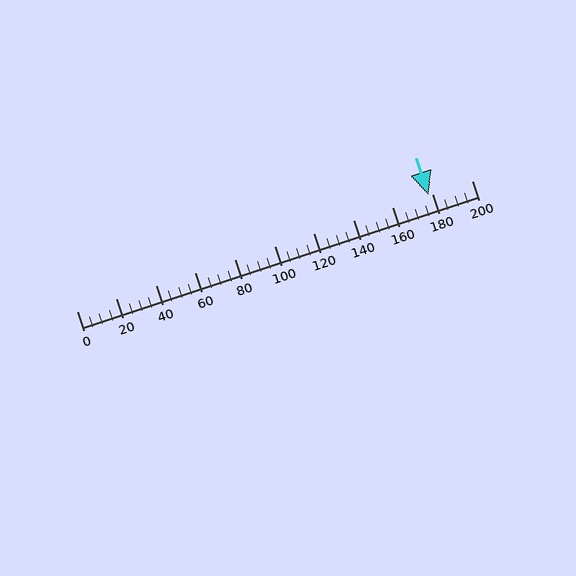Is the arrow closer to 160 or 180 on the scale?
The arrow is closer to 180.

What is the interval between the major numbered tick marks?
The major tick marks are spaced 20 units apart.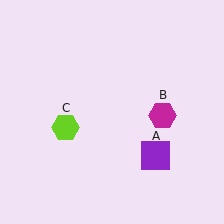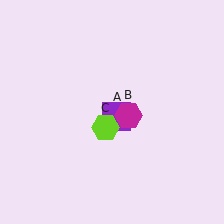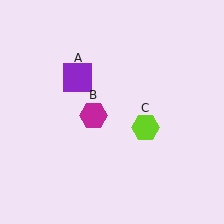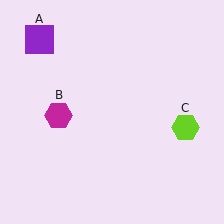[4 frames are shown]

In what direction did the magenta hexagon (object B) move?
The magenta hexagon (object B) moved left.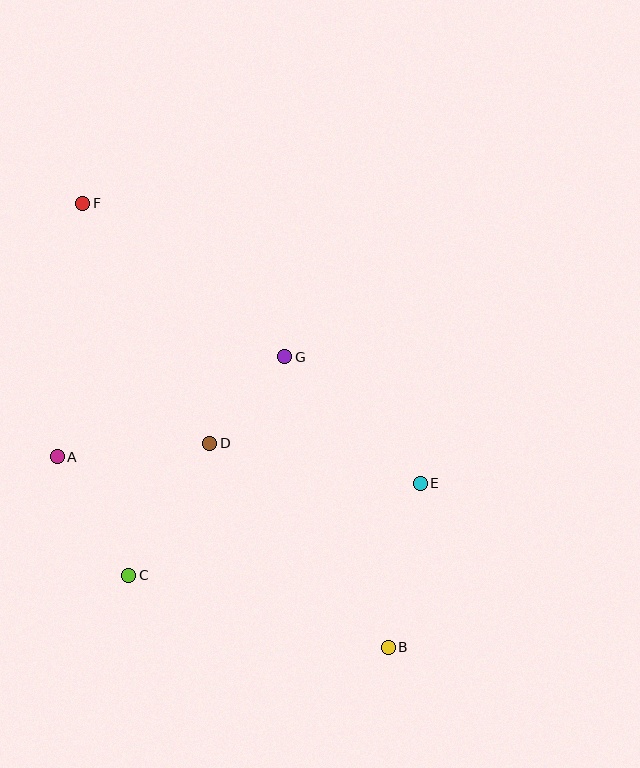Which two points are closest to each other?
Points D and G are closest to each other.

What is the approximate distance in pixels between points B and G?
The distance between B and G is approximately 308 pixels.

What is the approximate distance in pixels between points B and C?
The distance between B and C is approximately 270 pixels.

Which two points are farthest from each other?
Points B and F are farthest from each other.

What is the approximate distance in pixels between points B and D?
The distance between B and D is approximately 271 pixels.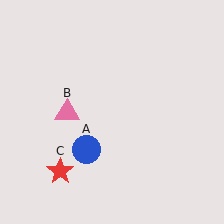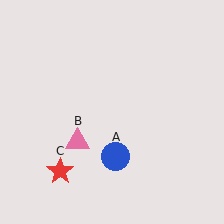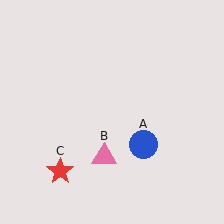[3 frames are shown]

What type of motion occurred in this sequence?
The blue circle (object A), pink triangle (object B) rotated counterclockwise around the center of the scene.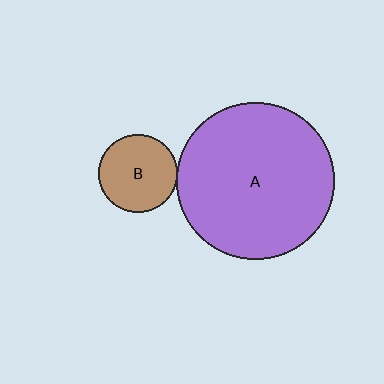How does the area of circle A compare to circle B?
Approximately 4.0 times.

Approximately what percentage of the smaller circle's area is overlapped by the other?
Approximately 5%.